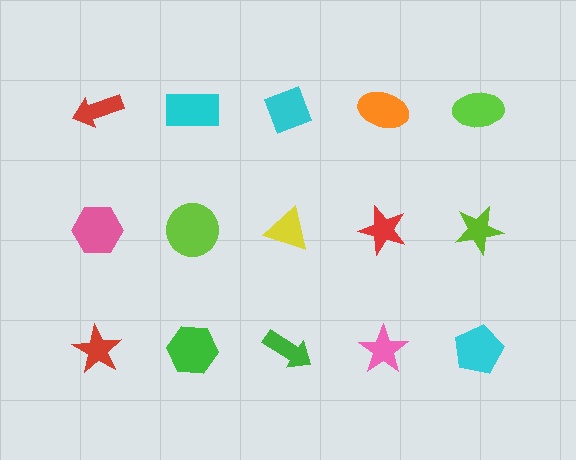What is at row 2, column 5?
A lime star.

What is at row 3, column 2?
A green hexagon.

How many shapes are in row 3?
5 shapes.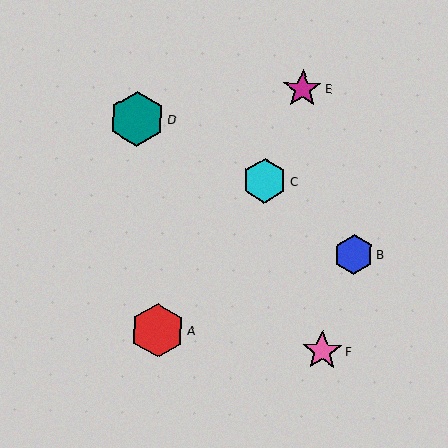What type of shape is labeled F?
Shape F is a pink star.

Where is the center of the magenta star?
The center of the magenta star is at (303, 89).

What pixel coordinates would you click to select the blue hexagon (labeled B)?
Click at (354, 254) to select the blue hexagon B.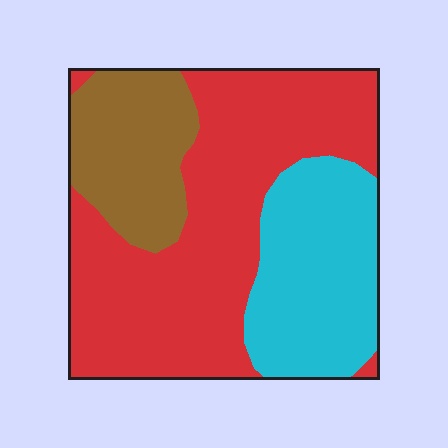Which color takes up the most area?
Red, at roughly 55%.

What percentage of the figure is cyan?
Cyan takes up between a quarter and a half of the figure.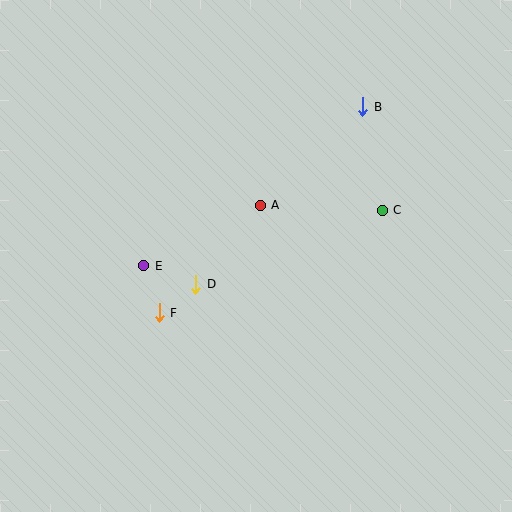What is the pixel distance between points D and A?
The distance between D and A is 102 pixels.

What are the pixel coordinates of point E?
Point E is at (144, 266).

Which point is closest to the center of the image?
Point A at (260, 205) is closest to the center.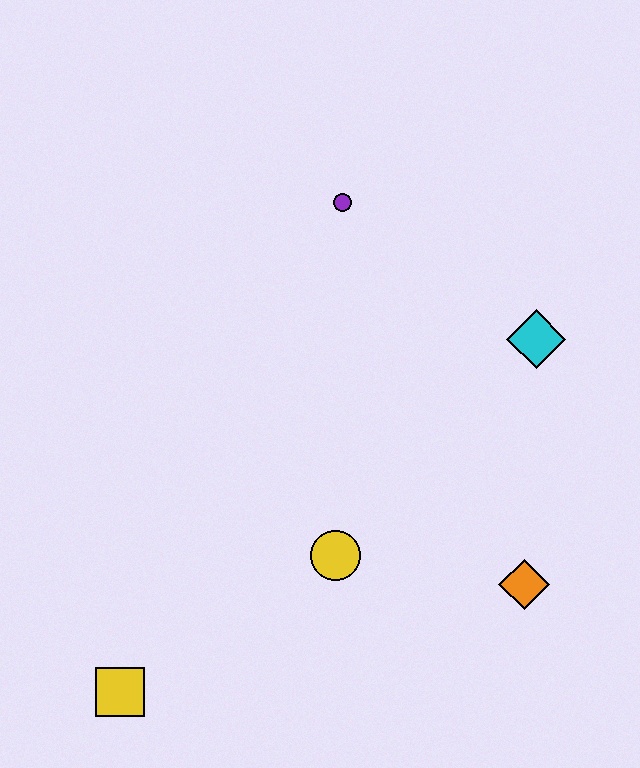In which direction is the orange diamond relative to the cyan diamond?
The orange diamond is below the cyan diamond.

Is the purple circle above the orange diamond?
Yes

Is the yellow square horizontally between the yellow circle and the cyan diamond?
No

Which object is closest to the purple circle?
The cyan diamond is closest to the purple circle.